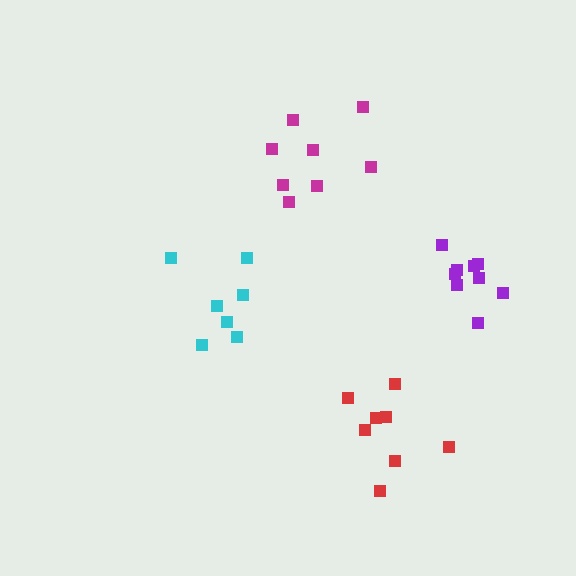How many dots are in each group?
Group 1: 7 dots, Group 2: 9 dots, Group 3: 8 dots, Group 4: 8 dots (32 total).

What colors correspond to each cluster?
The clusters are colored: cyan, purple, red, magenta.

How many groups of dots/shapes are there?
There are 4 groups.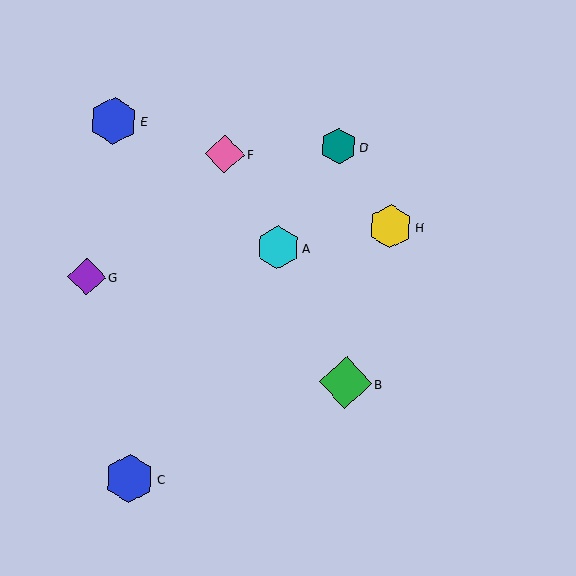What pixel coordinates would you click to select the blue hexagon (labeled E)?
Click at (114, 121) to select the blue hexagon E.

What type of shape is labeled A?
Shape A is a cyan hexagon.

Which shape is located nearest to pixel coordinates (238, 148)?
The pink diamond (labeled F) at (225, 154) is nearest to that location.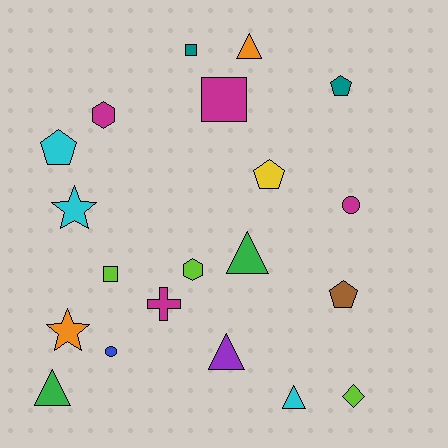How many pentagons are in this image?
There are 4 pentagons.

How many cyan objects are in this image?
There are 3 cyan objects.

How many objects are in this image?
There are 20 objects.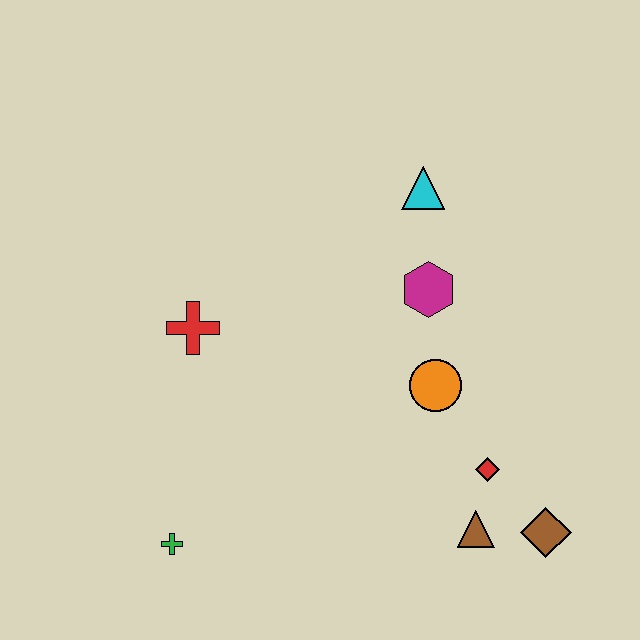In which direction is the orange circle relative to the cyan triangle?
The orange circle is below the cyan triangle.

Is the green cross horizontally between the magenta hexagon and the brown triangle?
No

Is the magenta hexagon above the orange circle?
Yes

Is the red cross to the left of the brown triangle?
Yes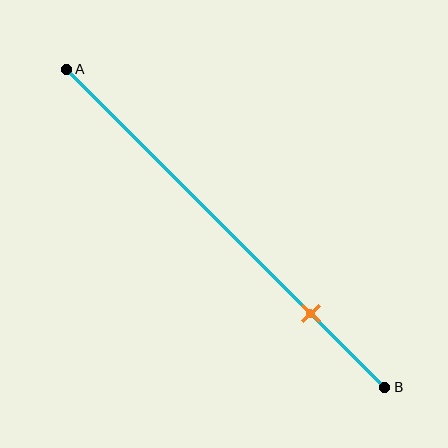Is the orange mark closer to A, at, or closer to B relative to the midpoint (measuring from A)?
The orange mark is closer to point B than the midpoint of segment AB.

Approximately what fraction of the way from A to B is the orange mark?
The orange mark is approximately 75% of the way from A to B.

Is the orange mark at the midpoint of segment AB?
No, the mark is at about 75% from A, not at the 50% midpoint.